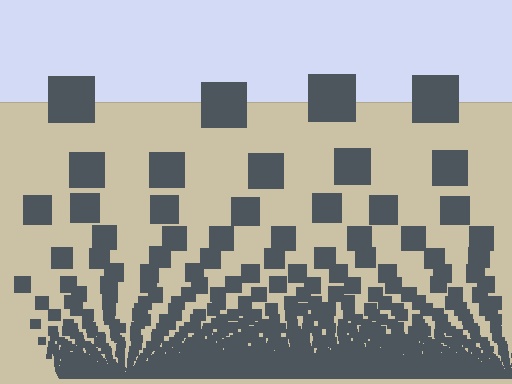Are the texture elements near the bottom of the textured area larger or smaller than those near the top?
Smaller. The gradient is inverted — elements near the bottom are smaller and denser.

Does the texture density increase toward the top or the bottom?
Density increases toward the bottom.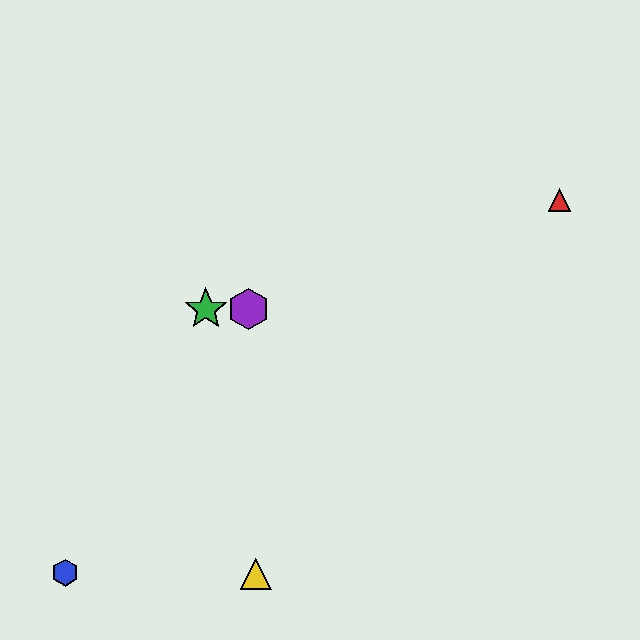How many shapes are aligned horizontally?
2 shapes (the green star, the purple hexagon) are aligned horizontally.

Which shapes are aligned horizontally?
The green star, the purple hexagon are aligned horizontally.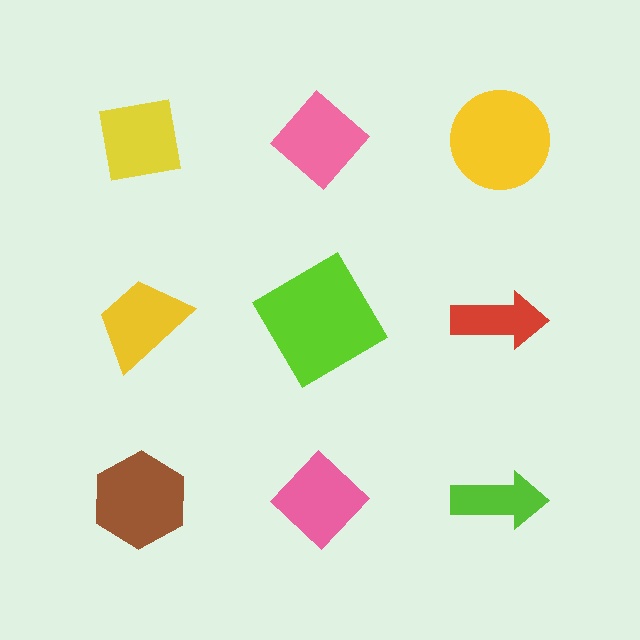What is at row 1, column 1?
A yellow square.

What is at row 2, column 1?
A yellow trapezoid.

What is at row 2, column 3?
A red arrow.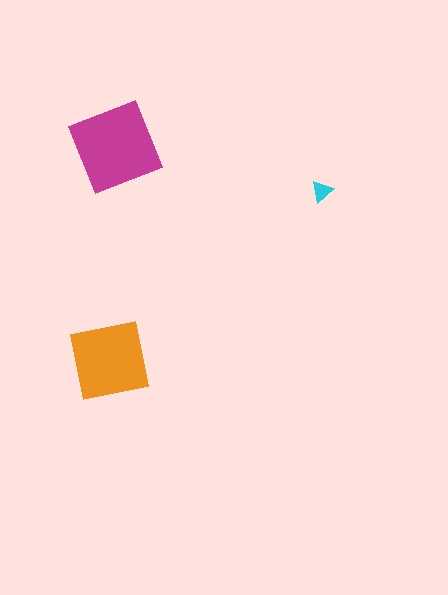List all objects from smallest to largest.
The cyan triangle, the orange square, the magenta square.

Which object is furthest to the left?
The orange square is leftmost.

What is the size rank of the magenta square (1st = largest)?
1st.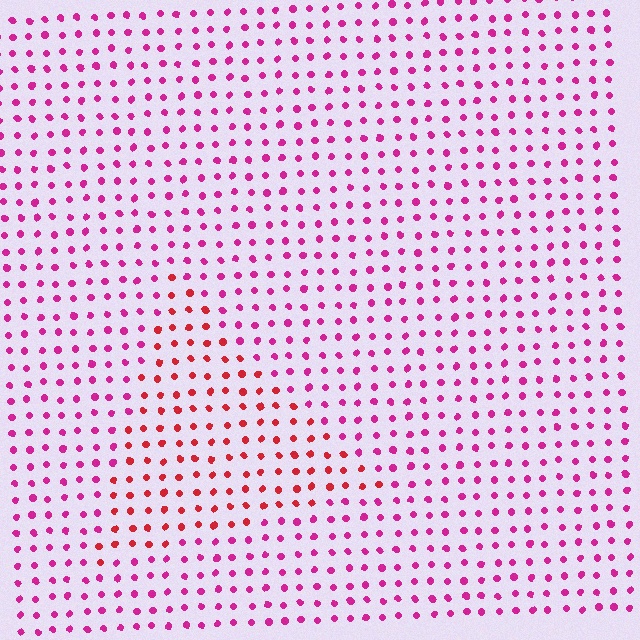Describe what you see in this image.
The image is filled with small magenta elements in a uniform arrangement. A triangle-shaped region is visible where the elements are tinted to a slightly different hue, forming a subtle color boundary.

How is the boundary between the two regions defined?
The boundary is defined purely by a slight shift in hue (about 34 degrees). Spacing, size, and orientation are identical on both sides.